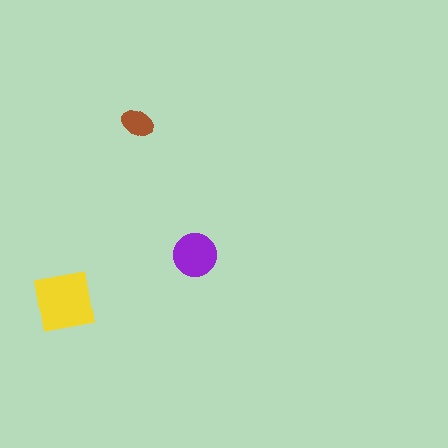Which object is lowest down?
The yellow square is bottommost.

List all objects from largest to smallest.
The yellow square, the purple circle, the brown ellipse.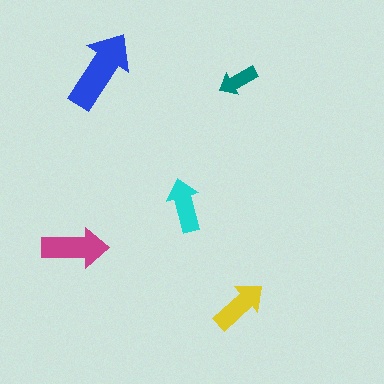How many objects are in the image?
There are 5 objects in the image.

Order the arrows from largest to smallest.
the blue one, the magenta one, the yellow one, the cyan one, the teal one.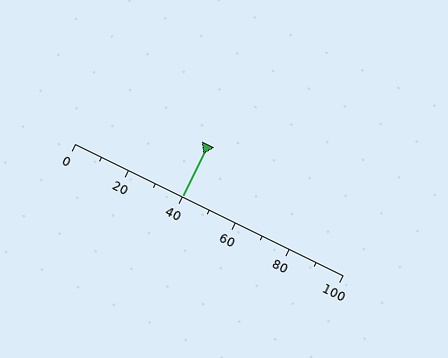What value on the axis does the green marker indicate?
The marker indicates approximately 40.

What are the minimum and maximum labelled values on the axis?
The axis runs from 0 to 100.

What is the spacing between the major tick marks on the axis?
The major ticks are spaced 20 apart.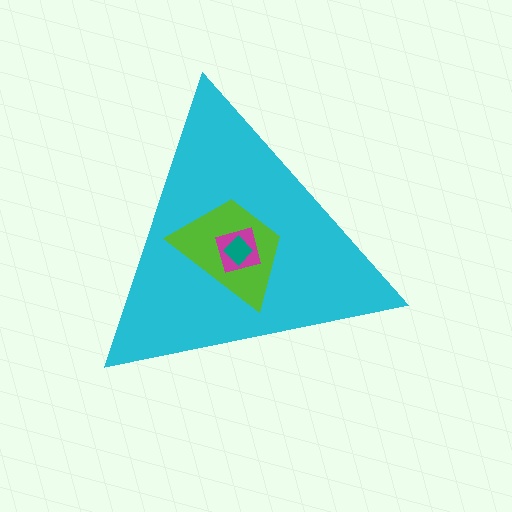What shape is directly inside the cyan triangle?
The lime trapezoid.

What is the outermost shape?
The cyan triangle.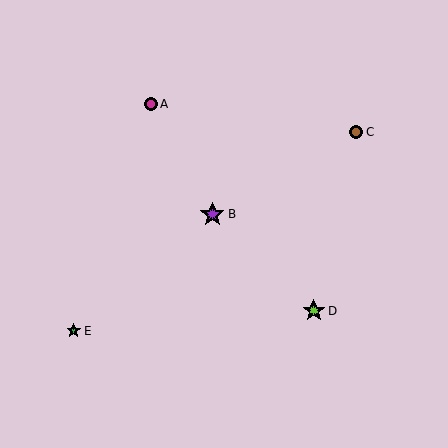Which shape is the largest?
The purple star (labeled B) is the largest.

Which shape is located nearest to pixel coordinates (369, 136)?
The brown circle (labeled C) at (356, 132) is nearest to that location.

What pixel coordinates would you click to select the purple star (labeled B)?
Click at (212, 214) to select the purple star B.